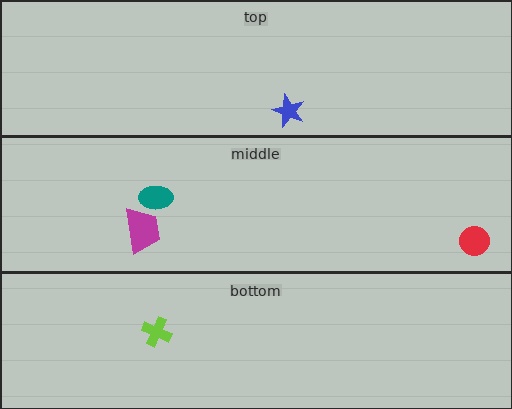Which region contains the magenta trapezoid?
The middle region.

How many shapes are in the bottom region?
1.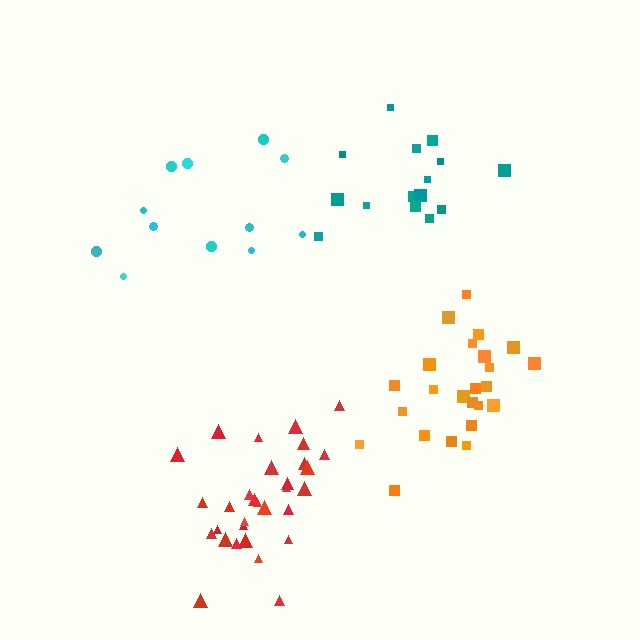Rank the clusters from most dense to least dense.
red, orange, teal, cyan.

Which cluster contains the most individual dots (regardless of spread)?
Red (31).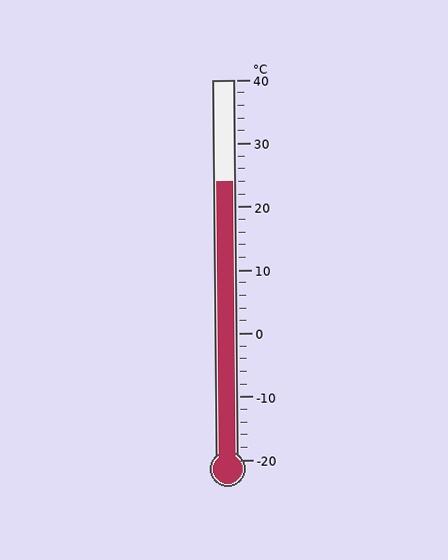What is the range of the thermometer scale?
The thermometer scale ranges from -20°C to 40°C.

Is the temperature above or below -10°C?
The temperature is above -10°C.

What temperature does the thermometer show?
The thermometer shows approximately 24°C.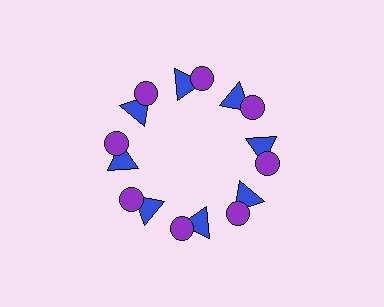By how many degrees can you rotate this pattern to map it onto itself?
The pattern maps onto itself every 45 degrees of rotation.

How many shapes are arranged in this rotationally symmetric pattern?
There are 16 shapes, arranged in 8 groups of 2.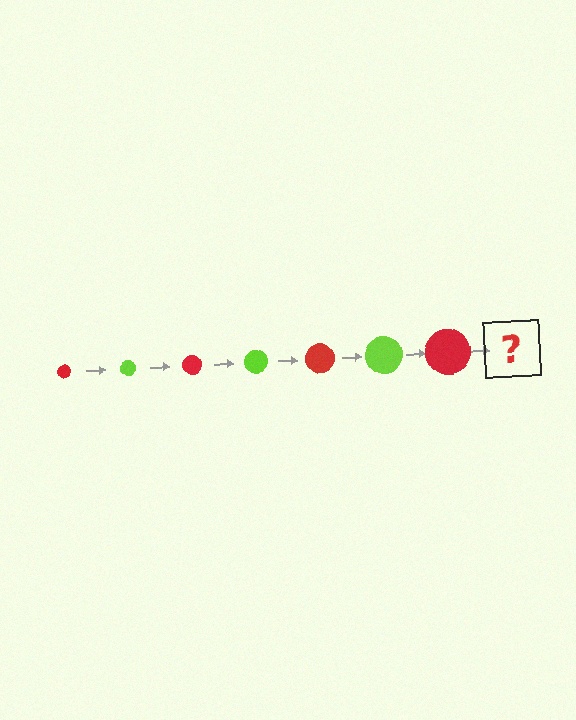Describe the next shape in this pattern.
It should be a lime circle, larger than the previous one.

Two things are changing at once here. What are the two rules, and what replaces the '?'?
The two rules are that the circle grows larger each step and the color cycles through red and lime. The '?' should be a lime circle, larger than the previous one.